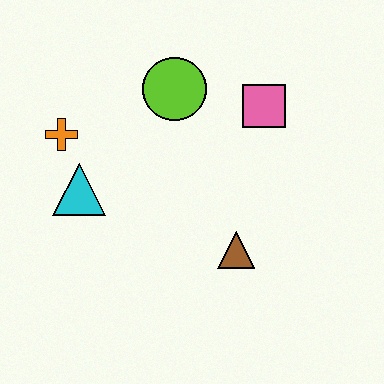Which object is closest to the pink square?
The lime circle is closest to the pink square.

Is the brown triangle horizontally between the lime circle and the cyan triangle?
No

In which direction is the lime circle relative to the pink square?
The lime circle is to the left of the pink square.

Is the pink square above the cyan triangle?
Yes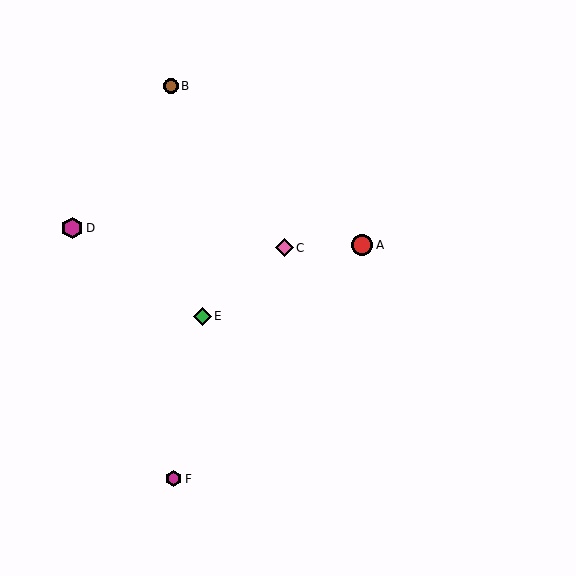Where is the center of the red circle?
The center of the red circle is at (362, 245).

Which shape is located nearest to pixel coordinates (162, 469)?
The magenta hexagon (labeled F) at (174, 479) is nearest to that location.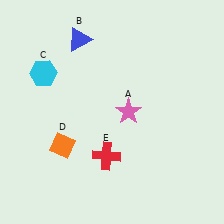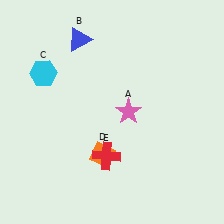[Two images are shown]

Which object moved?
The orange diamond (D) moved right.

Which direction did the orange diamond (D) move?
The orange diamond (D) moved right.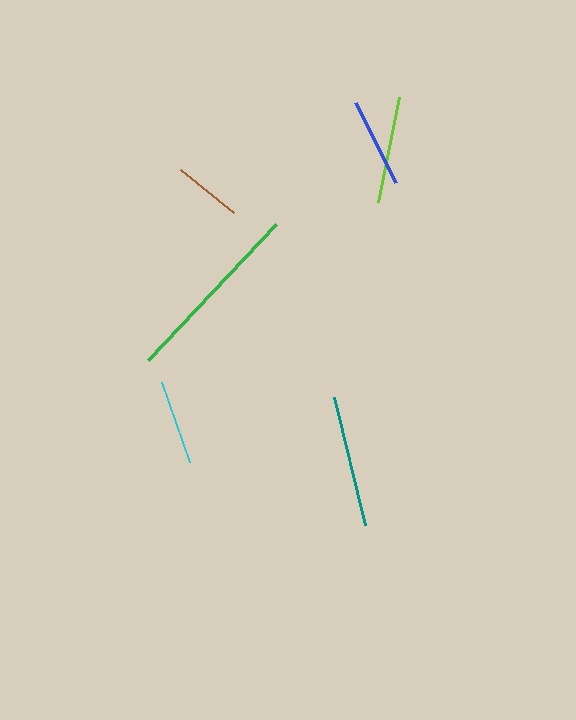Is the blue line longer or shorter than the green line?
The green line is longer than the blue line.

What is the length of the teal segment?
The teal segment is approximately 132 pixels long.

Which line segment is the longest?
The green line is the longest at approximately 187 pixels.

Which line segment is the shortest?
The brown line is the shortest at approximately 68 pixels.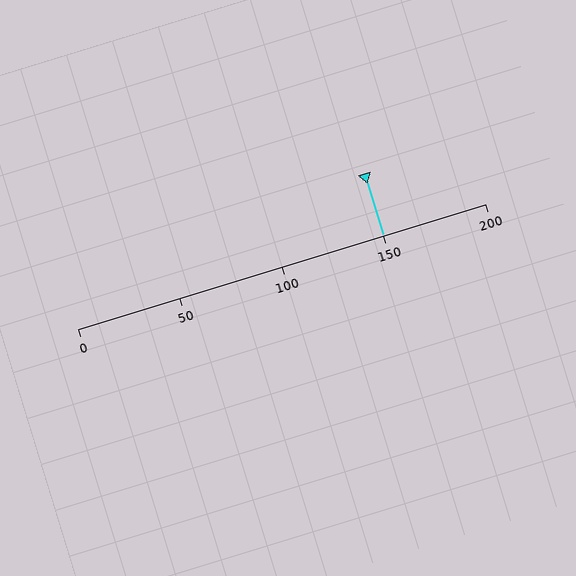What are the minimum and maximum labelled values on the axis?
The axis runs from 0 to 200.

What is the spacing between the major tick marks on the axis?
The major ticks are spaced 50 apart.